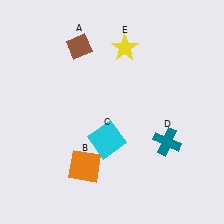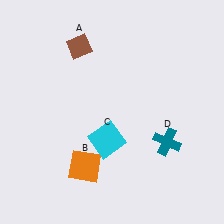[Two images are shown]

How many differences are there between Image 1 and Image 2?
There is 1 difference between the two images.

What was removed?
The yellow star (E) was removed in Image 2.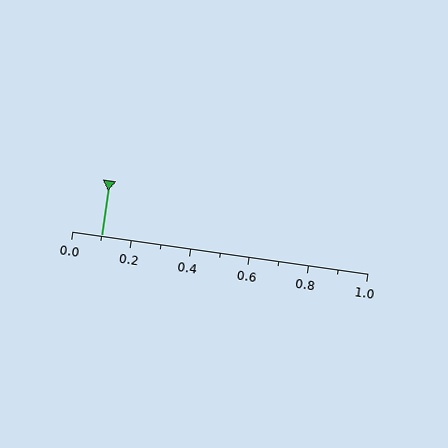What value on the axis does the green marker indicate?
The marker indicates approximately 0.1.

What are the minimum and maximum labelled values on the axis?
The axis runs from 0.0 to 1.0.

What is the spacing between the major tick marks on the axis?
The major ticks are spaced 0.2 apart.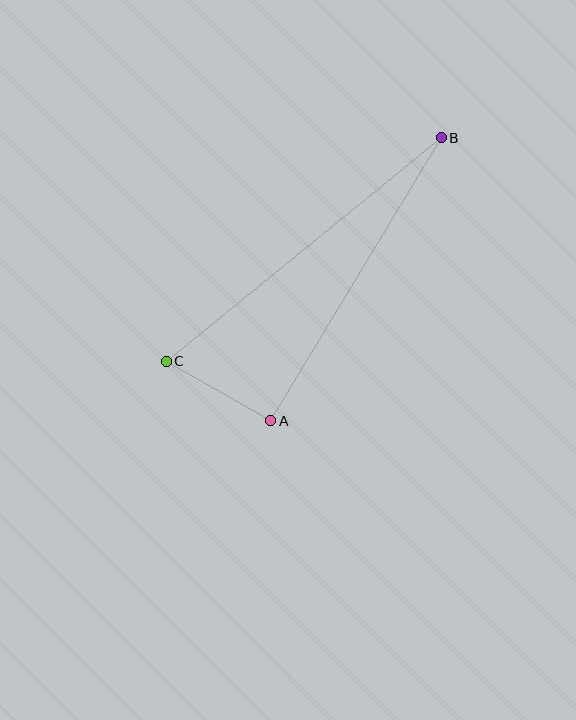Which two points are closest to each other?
Points A and C are closest to each other.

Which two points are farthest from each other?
Points B and C are farthest from each other.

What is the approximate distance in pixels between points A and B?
The distance between A and B is approximately 330 pixels.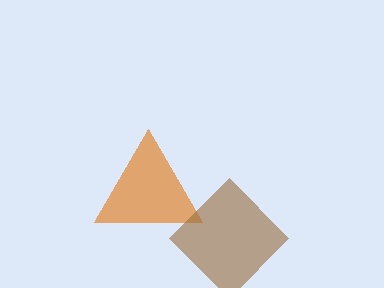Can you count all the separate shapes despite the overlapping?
Yes, there are 2 separate shapes.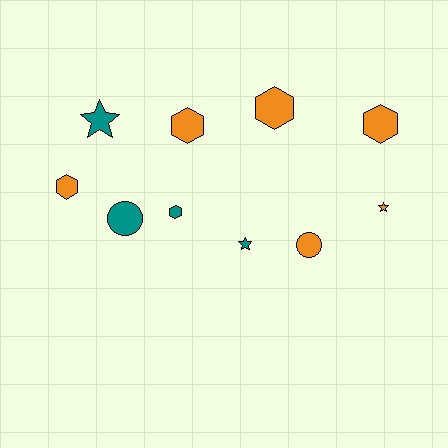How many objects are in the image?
There are 10 objects.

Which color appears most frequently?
Orange, with 6 objects.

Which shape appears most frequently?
Hexagon, with 5 objects.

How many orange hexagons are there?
There are 4 orange hexagons.